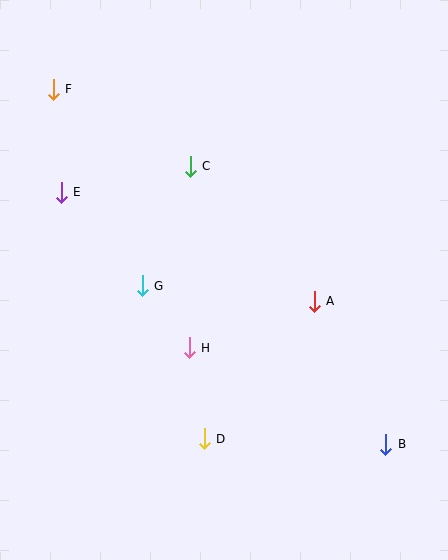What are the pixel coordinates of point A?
Point A is at (314, 301).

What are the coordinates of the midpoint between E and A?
The midpoint between E and A is at (188, 247).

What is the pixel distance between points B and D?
The distance between B and D is 181 pixels.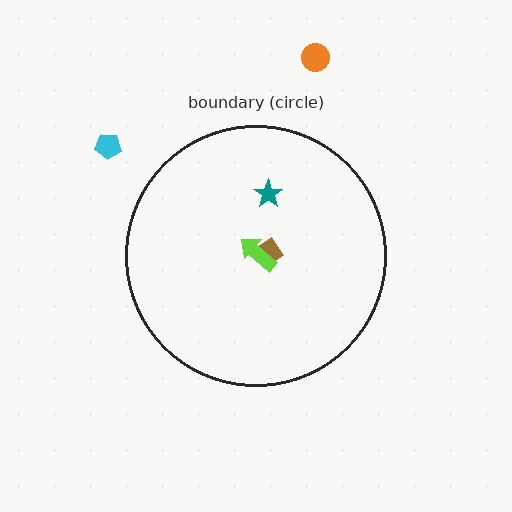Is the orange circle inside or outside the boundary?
Outside.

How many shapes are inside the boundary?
3 inside, 2 outside.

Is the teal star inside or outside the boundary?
Inside.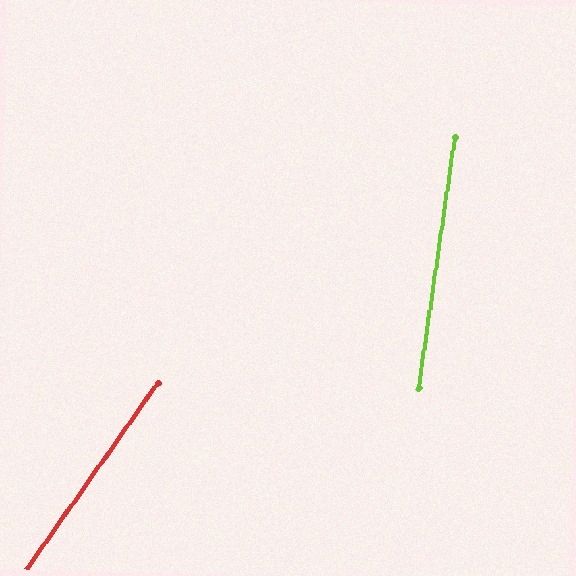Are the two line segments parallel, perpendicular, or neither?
Neither parallel nor perpendicular — they differ by about 27°.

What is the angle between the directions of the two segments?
Approximately 27 degrees.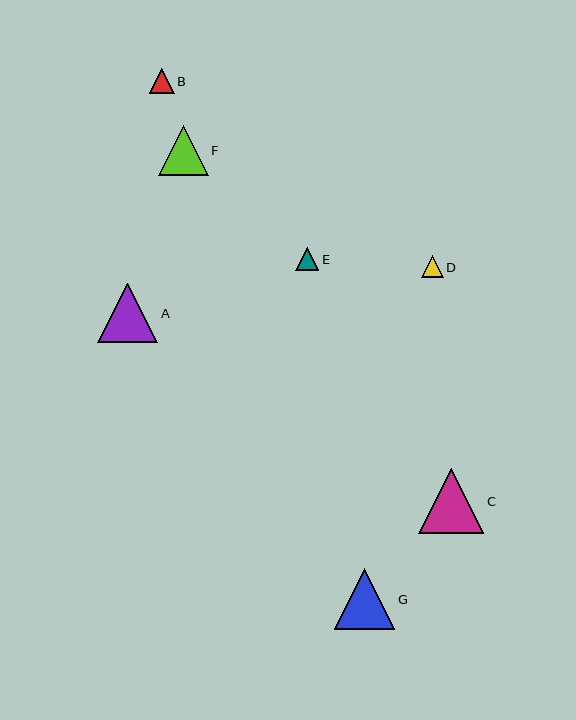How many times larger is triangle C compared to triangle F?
Triangle C is approximately 1.3 times the size of triangle F.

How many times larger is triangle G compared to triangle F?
Triangle G is approximately 1.2 times the size of triangle F.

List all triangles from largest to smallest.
From largest to smallest: C, G, A, F, B, E, D.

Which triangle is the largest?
Triangle C is the largest with a size of approximately 65 pixels.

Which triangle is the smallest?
Triangle D is the smallest with a size of approximately 22 pixels.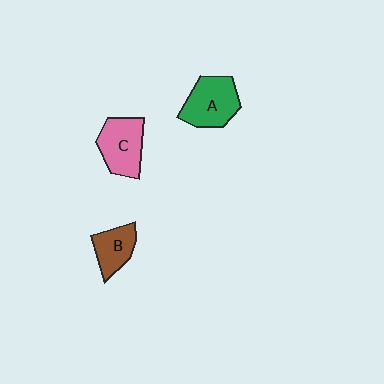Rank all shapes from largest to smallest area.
From largest to smallest: A (green), C (pink), B (brown).